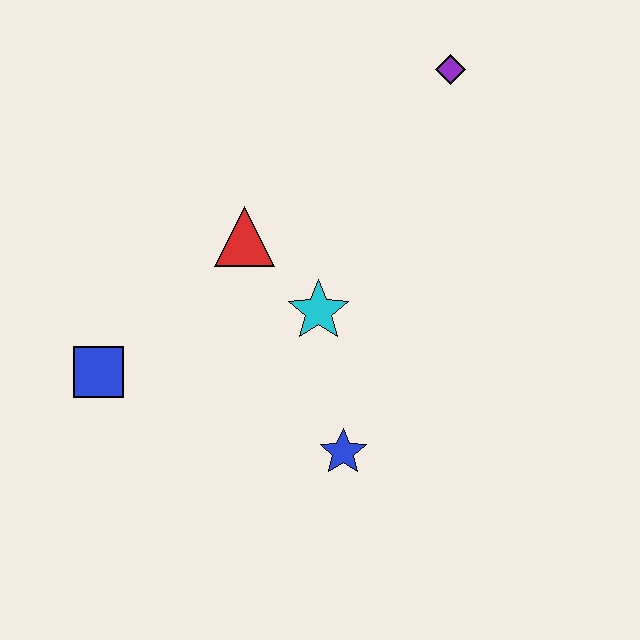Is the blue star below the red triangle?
Yes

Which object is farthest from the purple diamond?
The blue square is farthest from the purple diamond.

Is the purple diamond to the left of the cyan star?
No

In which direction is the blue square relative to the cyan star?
The blue square is to the left of the cyan star.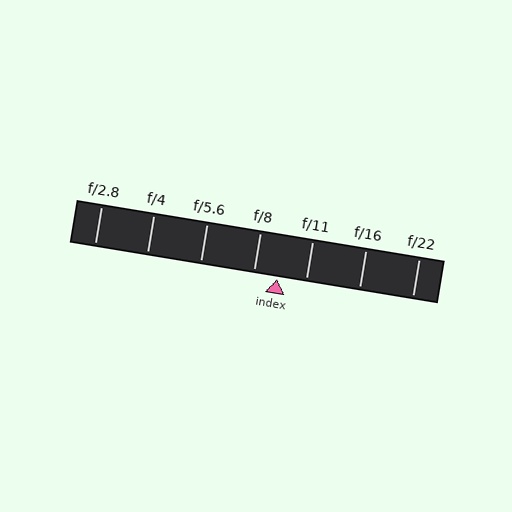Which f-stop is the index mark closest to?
The index mark is closest to f/8.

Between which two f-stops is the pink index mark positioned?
The index mark is between f/8 and f/11.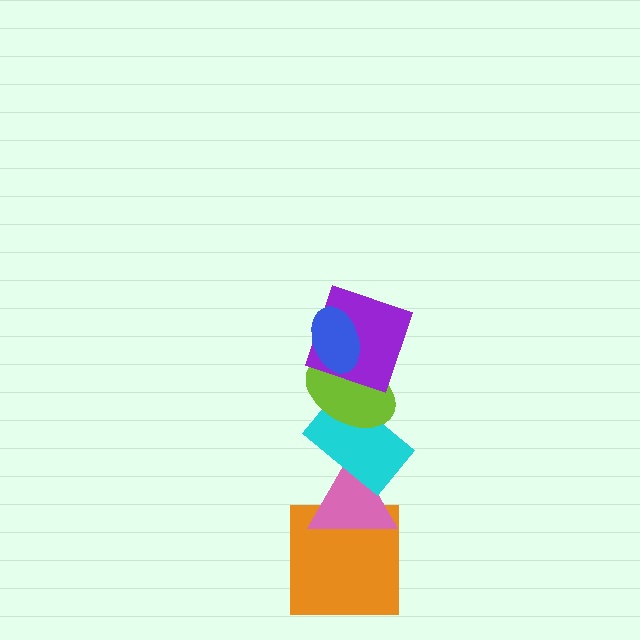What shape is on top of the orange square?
The pink triangle is on top of the orange square.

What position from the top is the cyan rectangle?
The cyan rectangle is 4th from the top.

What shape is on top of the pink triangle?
The cyan rectangle is on top of the pink triangle.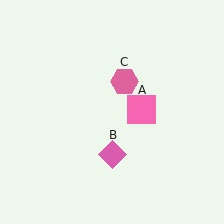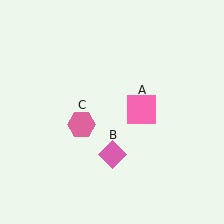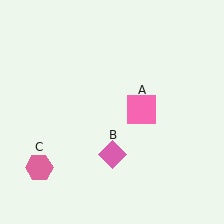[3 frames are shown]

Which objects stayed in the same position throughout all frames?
Pink square (object A) and pink diamond (object B) remained stationary.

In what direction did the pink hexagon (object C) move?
The pink hexagon (object C) moved down and to the left.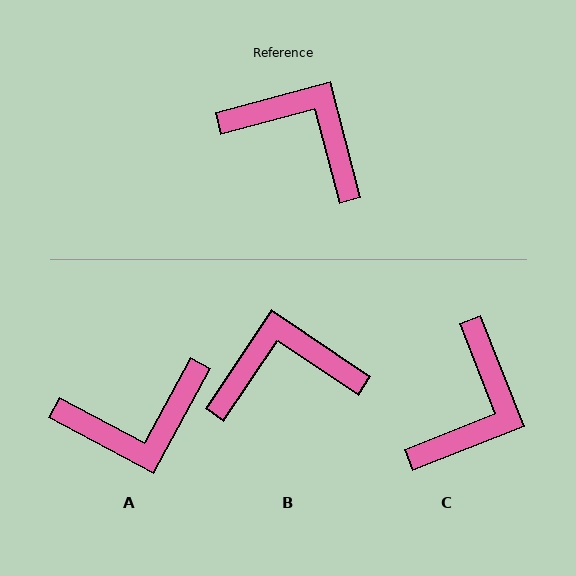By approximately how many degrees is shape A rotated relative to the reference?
Approximately 133 degrees clockwise.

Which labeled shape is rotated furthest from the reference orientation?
A, about 133 degrees away.